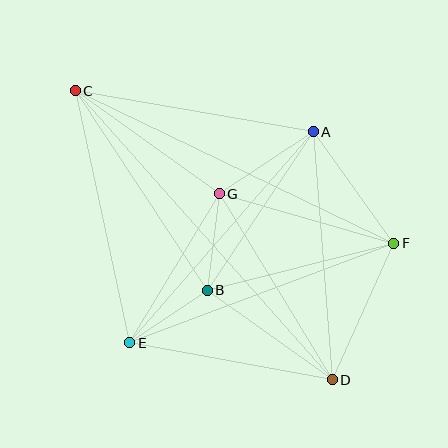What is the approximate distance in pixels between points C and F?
The distance between C and F is approximately 353 pixels.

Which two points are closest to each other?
Points B and E are closest to each other.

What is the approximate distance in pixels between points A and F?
The distance between A and F is approximately 137 pixels.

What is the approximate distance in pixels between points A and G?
The distance between A and G is approximately 112 pixels.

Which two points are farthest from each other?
Points C and D are farthest from each other.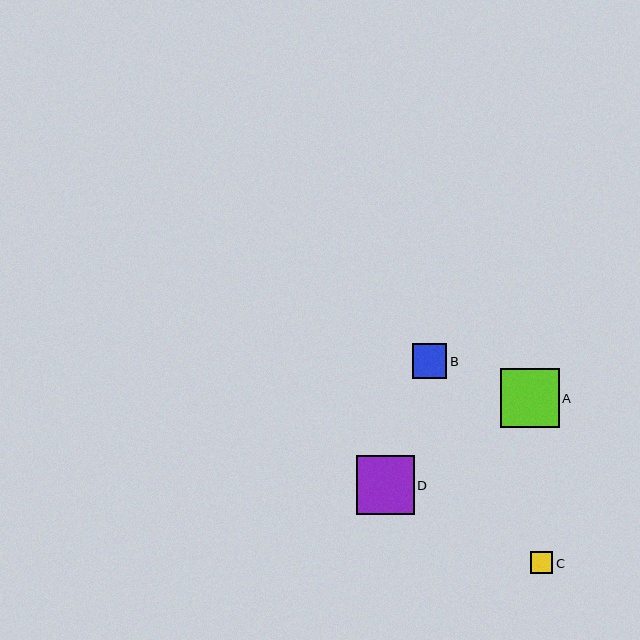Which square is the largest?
Square A is the largest with a size of approximately 59 pixels.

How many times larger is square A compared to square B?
Square A is approximately 1.7 times the size of square B.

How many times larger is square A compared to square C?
Square A is approximately 2.7 times the size of square C.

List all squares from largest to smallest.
From largest to smallest: A, D, B, C.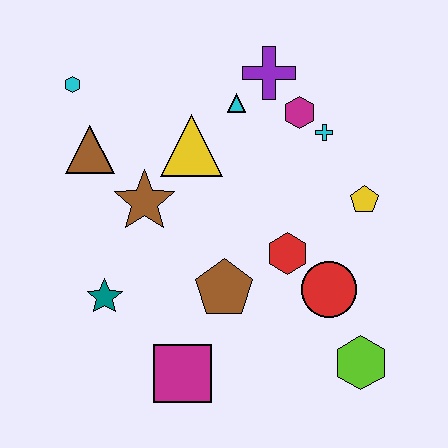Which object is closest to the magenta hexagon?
The cyan cross is closest to the magenta hexagon.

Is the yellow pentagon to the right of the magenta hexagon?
Yes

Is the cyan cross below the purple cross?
Yes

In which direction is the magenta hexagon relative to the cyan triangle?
The magenta hexagon is to the right of the cyan triangle.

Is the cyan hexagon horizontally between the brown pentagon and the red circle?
No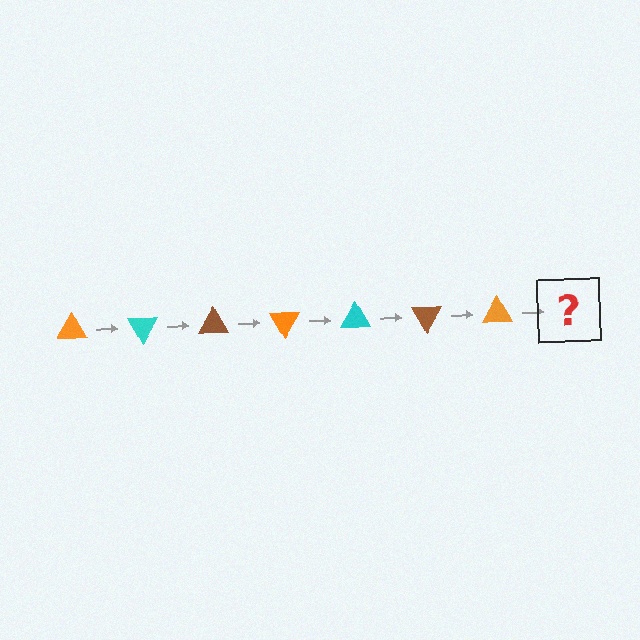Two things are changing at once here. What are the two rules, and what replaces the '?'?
The two rules are that it rotates 60 degrees each step and the color cycles through orange, cyan, and brown. The '?' should be a cyan triangle, rotated 420 degrees from the start.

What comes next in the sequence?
The next element should be a cyan triangle, rotated 420 degrees from the start.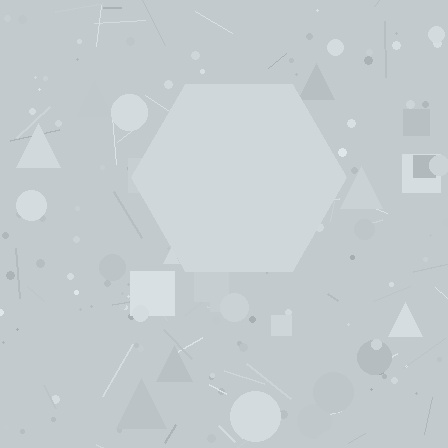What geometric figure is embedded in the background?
A hexagon is embedded in the background.